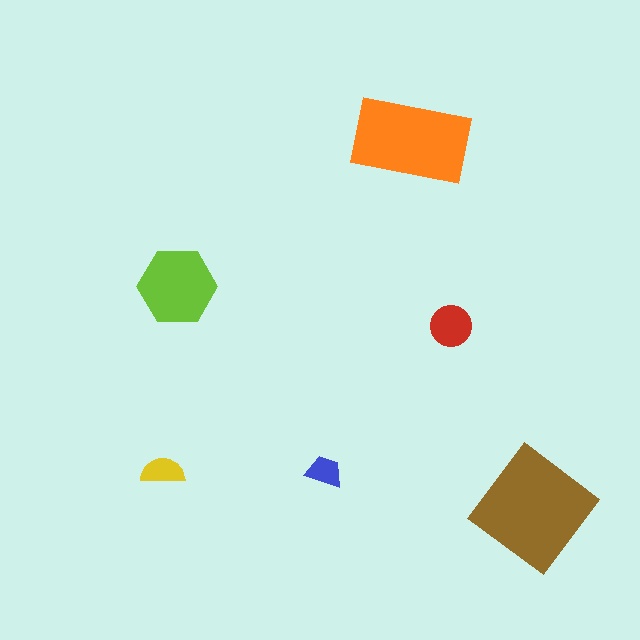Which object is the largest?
The brown diamond.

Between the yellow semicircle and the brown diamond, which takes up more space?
The brown diamond.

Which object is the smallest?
The blue trapezoid.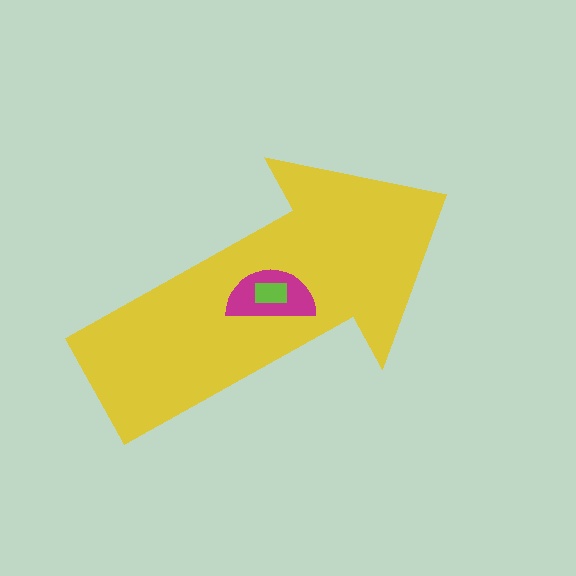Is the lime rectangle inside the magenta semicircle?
Yes.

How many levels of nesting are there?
3.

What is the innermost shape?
The lime rectangle.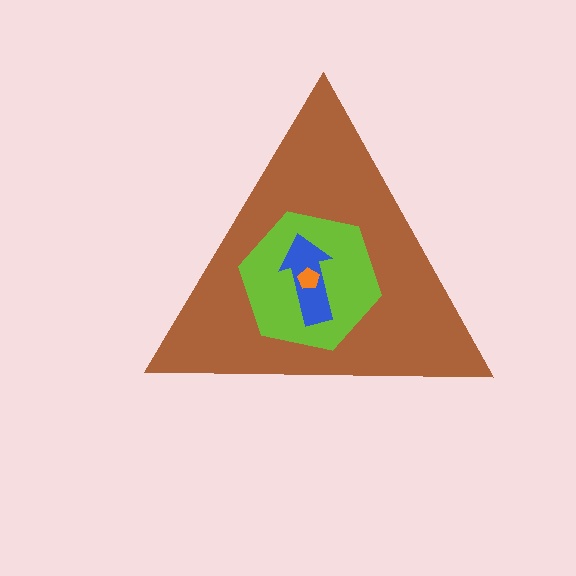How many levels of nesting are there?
4.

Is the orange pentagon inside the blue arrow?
Yes.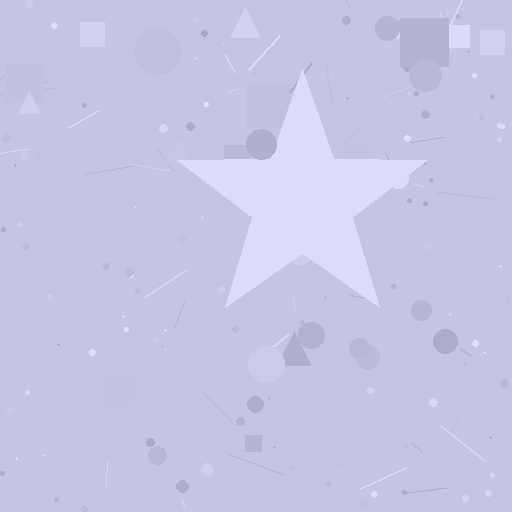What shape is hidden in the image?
A star is hidden in the image.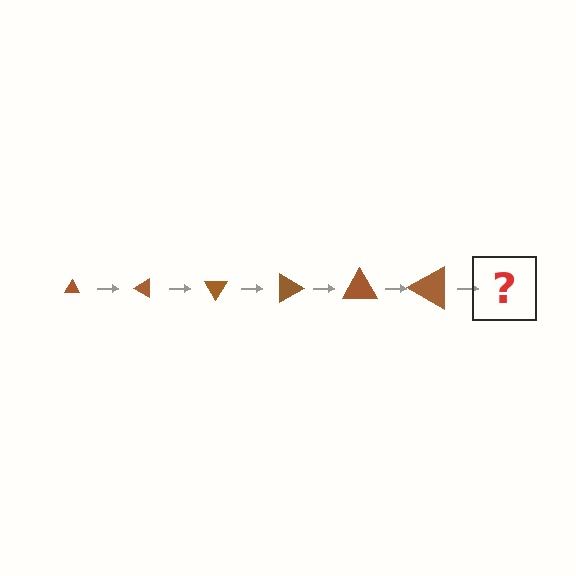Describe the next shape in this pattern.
It should be a triangle, larger than the previous one and rotated 180 degrees from the start.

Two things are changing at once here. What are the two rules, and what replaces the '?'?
The two rules are that the triangle grows larger each step and it rotates 30 degrees each step. The '?' should be a triangle, larger than the previous one and rotated 180 degrees from the start.